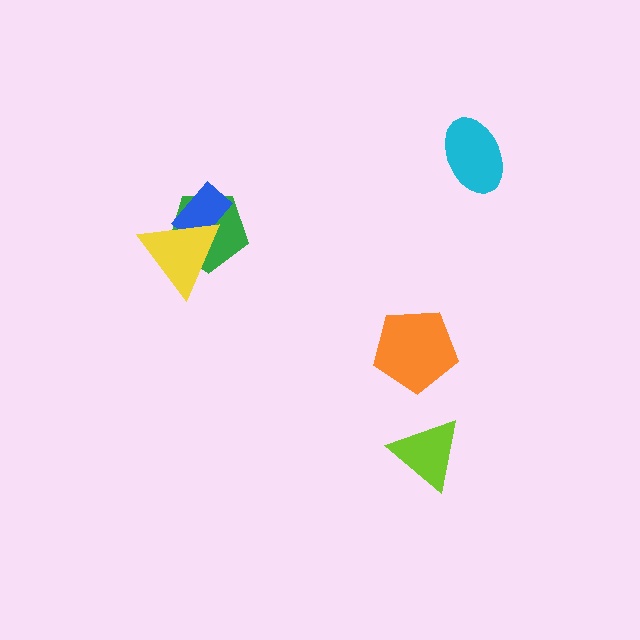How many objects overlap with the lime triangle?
0 objects overlap with the lime triangle.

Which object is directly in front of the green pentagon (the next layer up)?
The blue rectangle is directly in front of the green pentagon.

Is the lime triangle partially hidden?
No, no other shape covers it.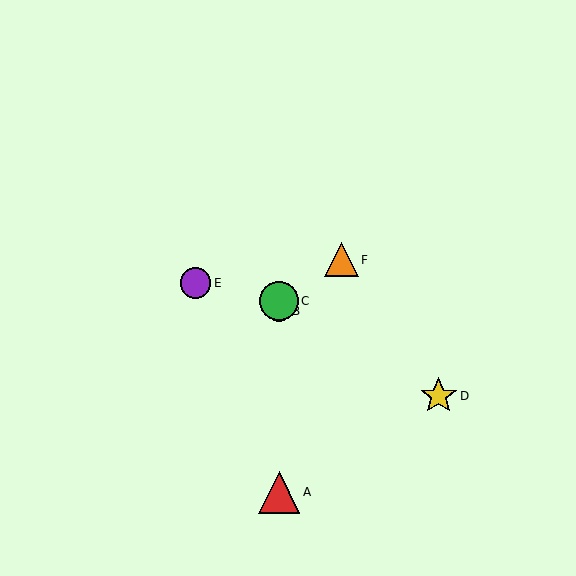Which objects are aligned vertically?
Objects A, B, C are aligned vertically.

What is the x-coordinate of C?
Object C is at x≈279.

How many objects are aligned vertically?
3 objects (A, B, C) are aligned vertically.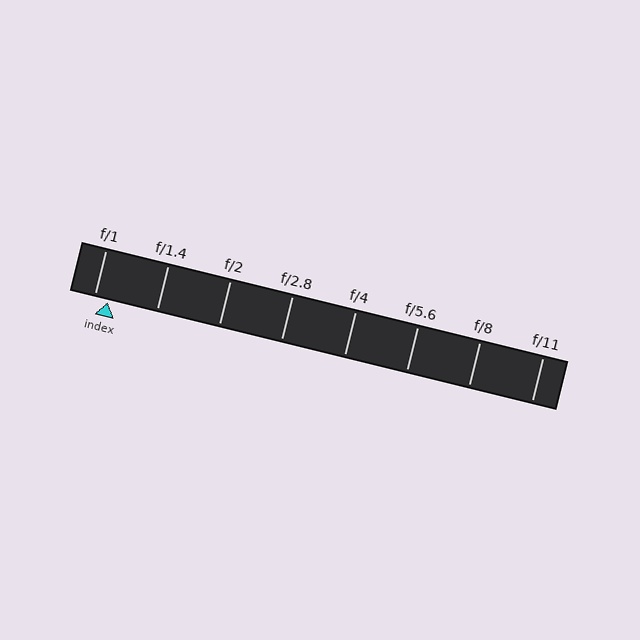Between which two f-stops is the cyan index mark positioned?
The index mark is between f/1 and f/1.4.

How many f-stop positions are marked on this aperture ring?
There are 8 f-stop positions marked.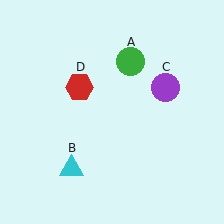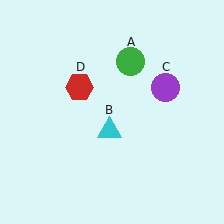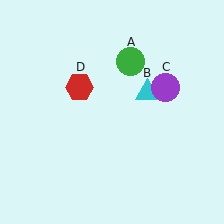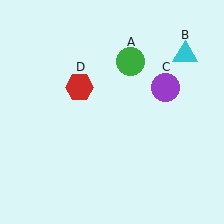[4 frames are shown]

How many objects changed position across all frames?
1 object changed position: cyan triangle (object B).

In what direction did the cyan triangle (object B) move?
The cyan triangle (object B) moved up and to the right.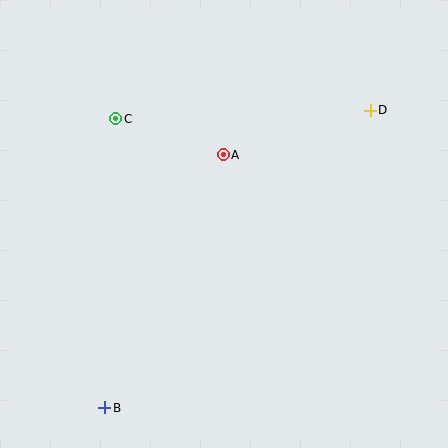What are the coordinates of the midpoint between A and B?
The midpoint between A and B is at (164, 281).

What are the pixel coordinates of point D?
Point D is at (370, 110).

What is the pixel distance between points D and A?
The distance between D and A is 154 pixels.